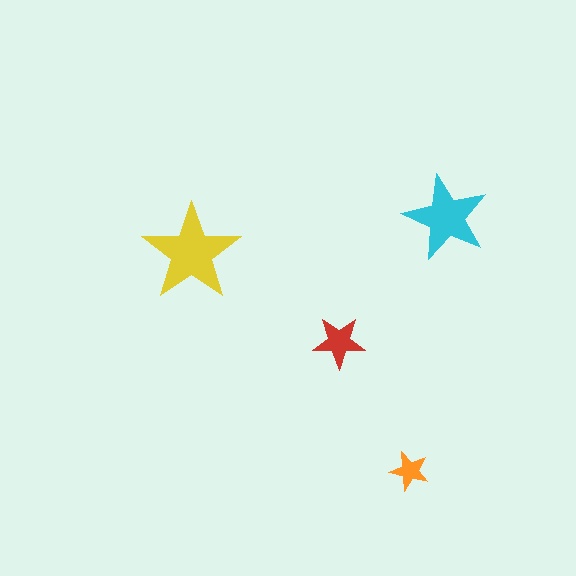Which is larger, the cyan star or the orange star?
The cyan one.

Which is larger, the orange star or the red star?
The red one.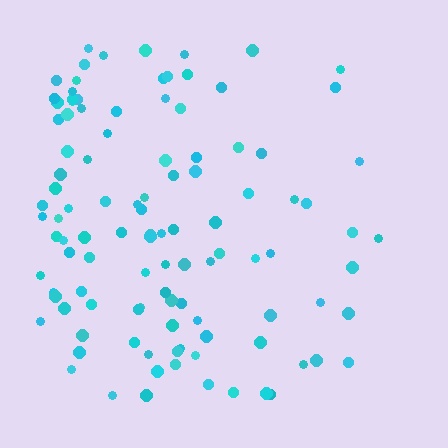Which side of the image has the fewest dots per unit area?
The right.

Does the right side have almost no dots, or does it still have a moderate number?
Still a moderate number, just noticeably fewer than the left.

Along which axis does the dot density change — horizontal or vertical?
Horizontal.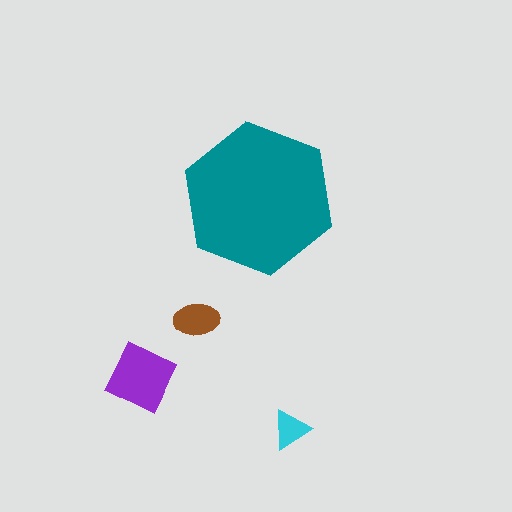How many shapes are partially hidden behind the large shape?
0 shapes are partially hidden.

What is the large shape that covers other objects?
A teal hexagon.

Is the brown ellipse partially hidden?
No, the brown ellipse is fully visible.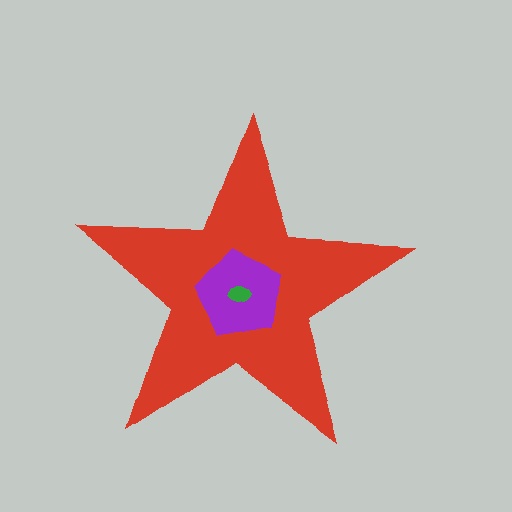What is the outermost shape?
The red star.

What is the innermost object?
The green ellipse.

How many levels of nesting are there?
3.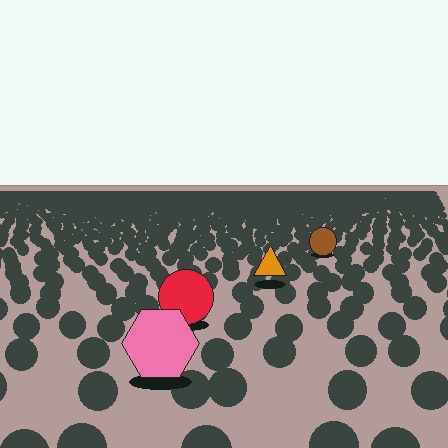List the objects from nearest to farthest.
From nearest to farthest: the pink hexagon, the red circle, the orange triangle, the brown circle.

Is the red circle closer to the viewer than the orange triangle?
Yes. The red circle is closer — you can tell from the texture gradient: the ground texture is coarser near it.